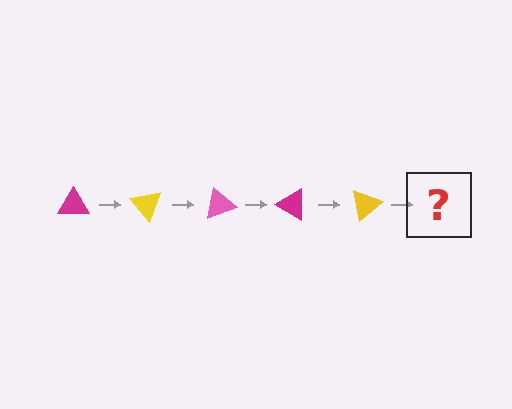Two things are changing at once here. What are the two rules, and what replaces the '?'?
The two rules are that it rotates 50 degrees each step and the color cycles through magenta, yellow, and pink. The '?' should be a pink triangle, rotated 250 degrees from the start.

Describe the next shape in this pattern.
It should be a pink triangle, rotated 250 degrees from the start.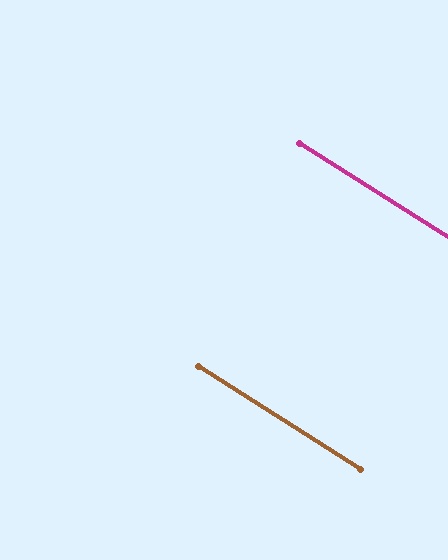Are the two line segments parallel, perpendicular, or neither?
Parallel — their directions differ by only 0.1°.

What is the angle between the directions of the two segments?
Approximately 0 degrees.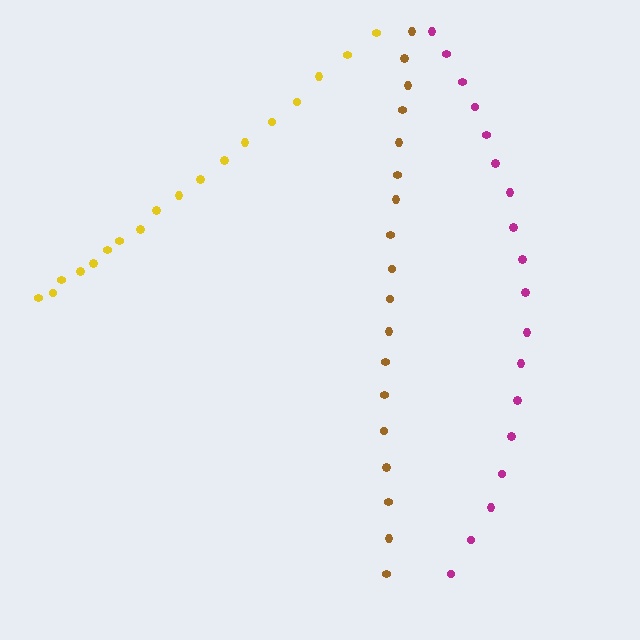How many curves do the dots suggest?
There are 3 distinct paths.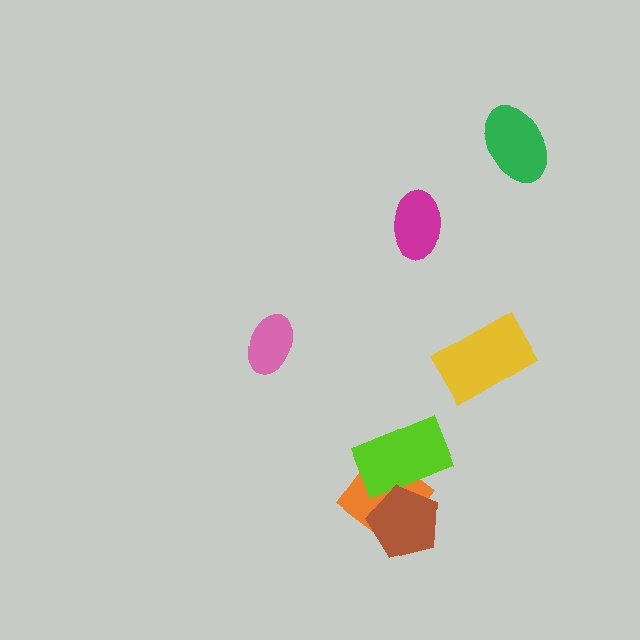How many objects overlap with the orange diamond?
2 objects overlap with the orange diamond.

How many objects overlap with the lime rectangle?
2 objects overlap with the lime rectangle.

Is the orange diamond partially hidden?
Yes, it is partially covered by another shape.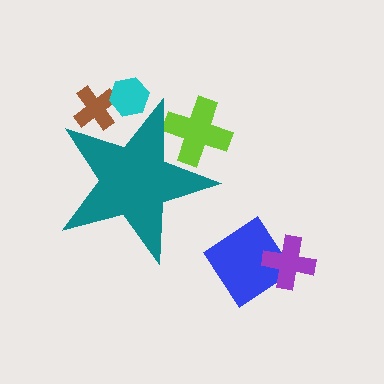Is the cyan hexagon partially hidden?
Yes, the cyan hexagon is partially hidden behind the teal star.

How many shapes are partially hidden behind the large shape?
3 shapes are partially hidden.